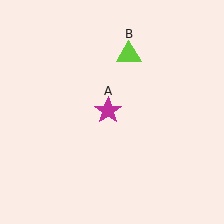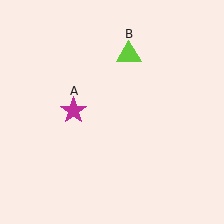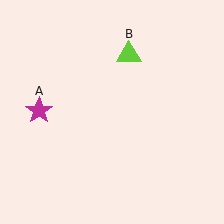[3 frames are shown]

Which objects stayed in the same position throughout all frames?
Lime triangle (object B) remained stationary.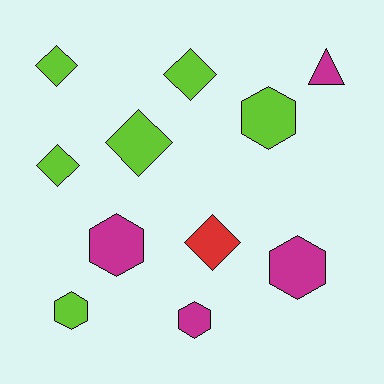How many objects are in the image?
There are 11 objects.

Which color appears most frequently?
Lime, with 6 objects.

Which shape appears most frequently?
Diamond, with 5 objects.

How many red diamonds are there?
There is 1 red diamond.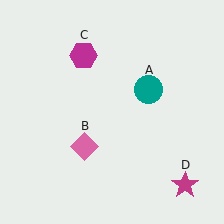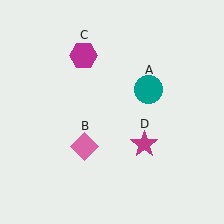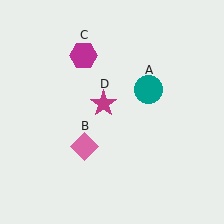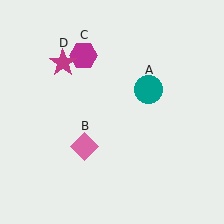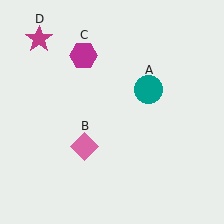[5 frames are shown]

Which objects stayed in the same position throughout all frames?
Teal circle (object A) and pink diamond (object B) and magenta hexagon (object C) remained stationary.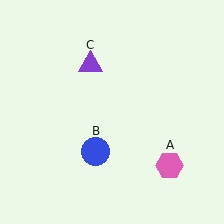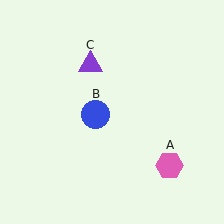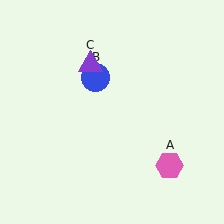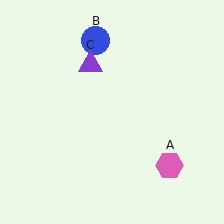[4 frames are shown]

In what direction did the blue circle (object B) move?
The blue circle (object B) moved up.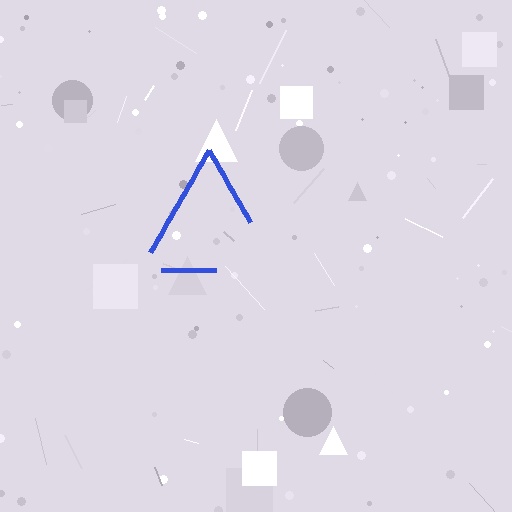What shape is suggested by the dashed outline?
The dashed outline suggests a triangle.